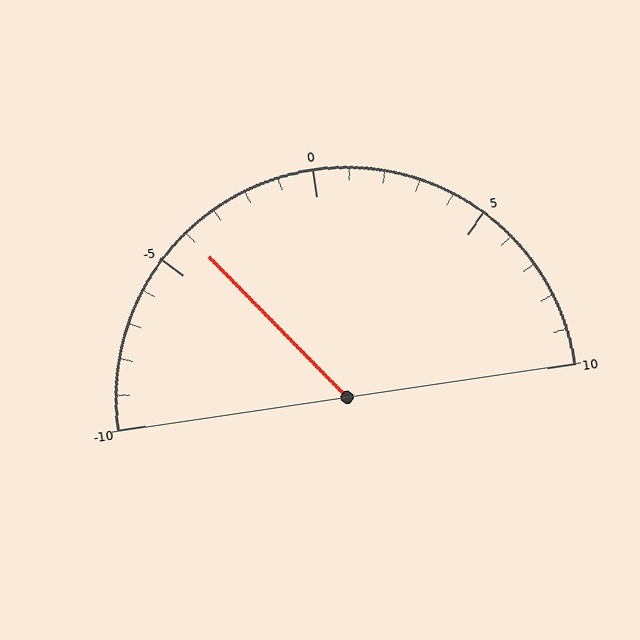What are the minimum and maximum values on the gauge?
The gauge ranges from -10 to 10.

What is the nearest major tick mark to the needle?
The nearest major tick mark is -5.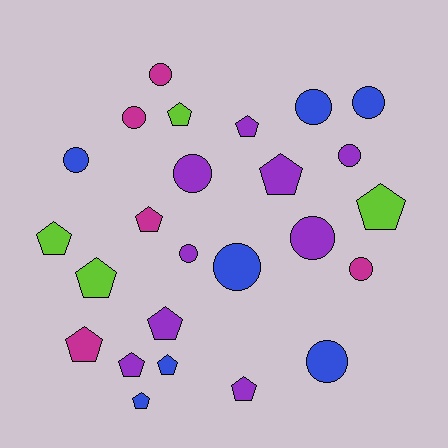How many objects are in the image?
There are 25 objects.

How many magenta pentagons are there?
There are 2 magenta pentagons.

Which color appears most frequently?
Purple, with 9 objects.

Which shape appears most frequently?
Pentagon, with 13 objects.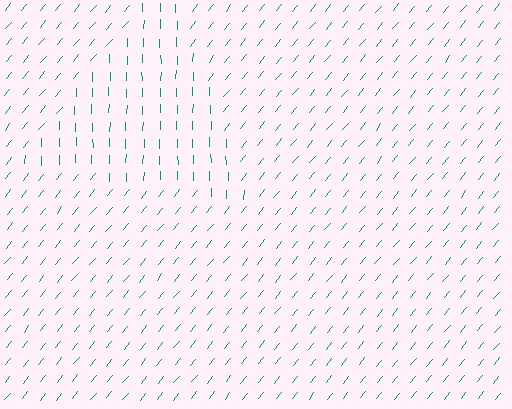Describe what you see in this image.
The image is filled with small teal line segments. A triangle region in the image has lines oriented differently from the surrounding lines, creating a visible texture boundary.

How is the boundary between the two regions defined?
The boundary is defined purely by a change in line orientation (approximately 38 degrees difference). All lines are the same color and thickness.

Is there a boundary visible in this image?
Yes, there is a texture boundary formed by a change in line orientation.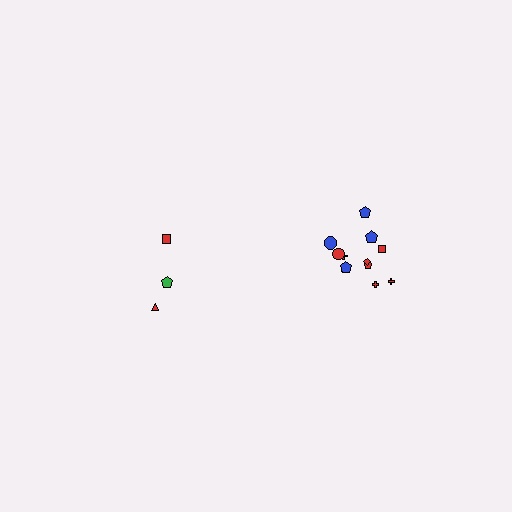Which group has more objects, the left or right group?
The right group.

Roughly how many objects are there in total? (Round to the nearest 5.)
Roughly 15 objects in total.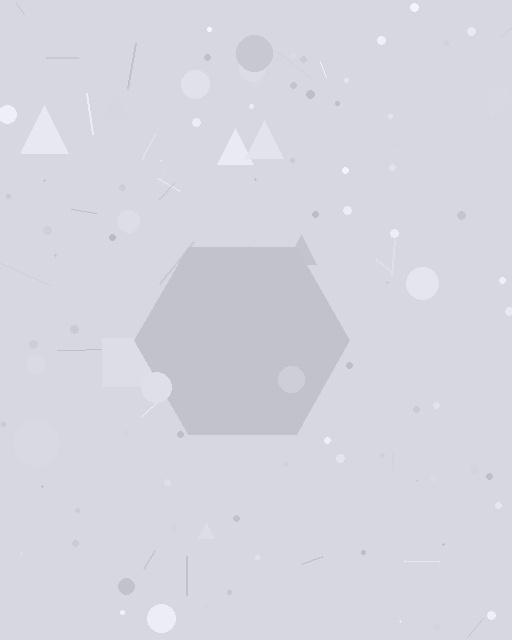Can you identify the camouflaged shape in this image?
The camouflaged shape is a hexagon.